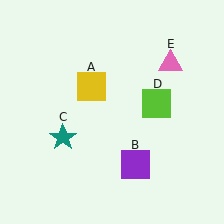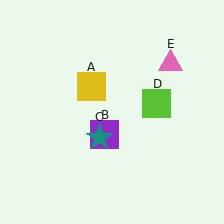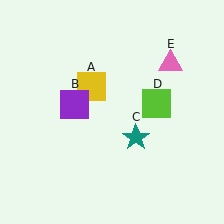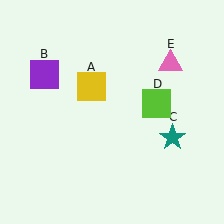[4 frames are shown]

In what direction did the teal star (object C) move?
The teal star (object C) moved right.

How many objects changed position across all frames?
2 objects changed position: purple square (object B), teal star (object C).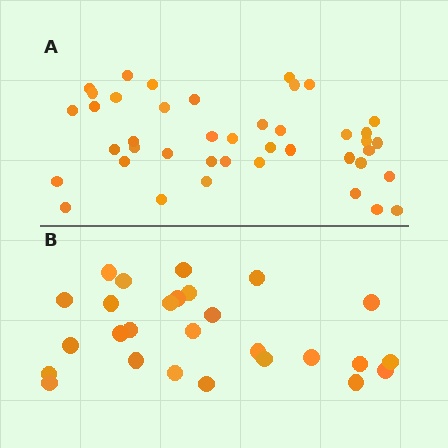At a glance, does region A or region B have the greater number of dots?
Region A (the top region) has more dots.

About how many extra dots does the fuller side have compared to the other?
Region A has approximately 15 more dots than region B.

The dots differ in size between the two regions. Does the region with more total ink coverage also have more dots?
No. Region B has more total ink coverage because its dots are larger, but region A actually contains more individual dots. Total area can be misleading — the number of items is what matters here.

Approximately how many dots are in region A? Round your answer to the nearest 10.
About 40 dots. (The exact count is 42, which rounds to 40.)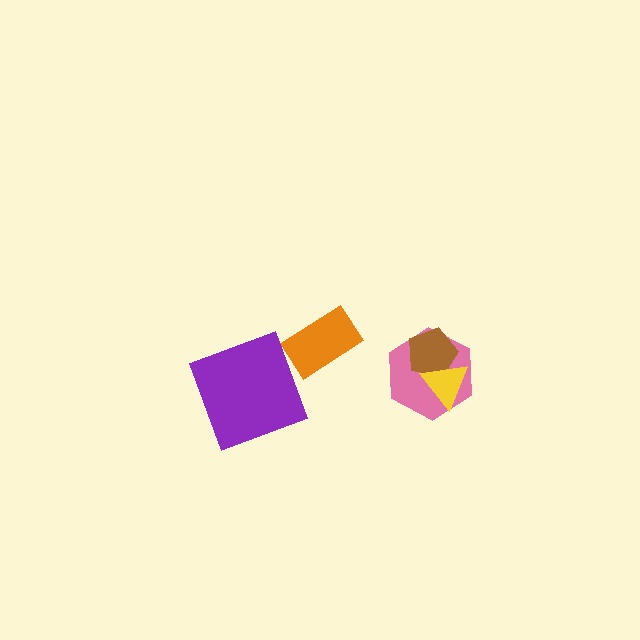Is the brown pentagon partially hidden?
Yes, it is partially covered by another shape.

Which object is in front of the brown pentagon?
The yellow triangle is in front of the brown pentagon.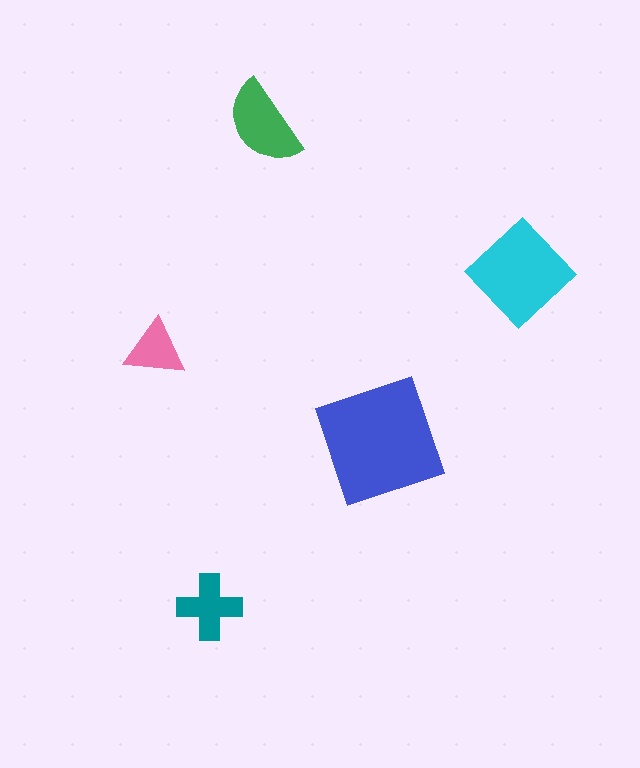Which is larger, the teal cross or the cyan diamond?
The cyan diamond.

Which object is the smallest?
The pink triangle.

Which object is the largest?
The blue square.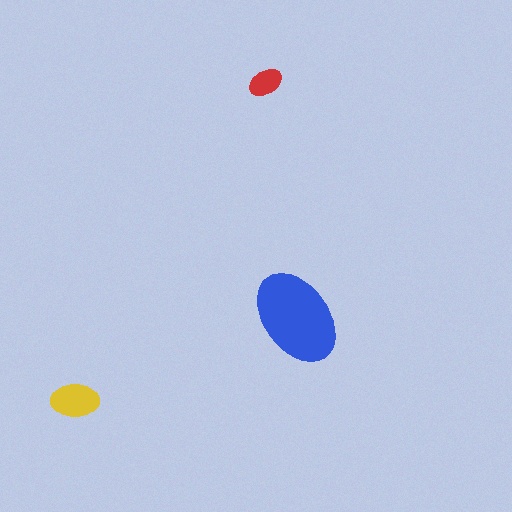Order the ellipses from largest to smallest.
the blue one, the yellow one, the red one.